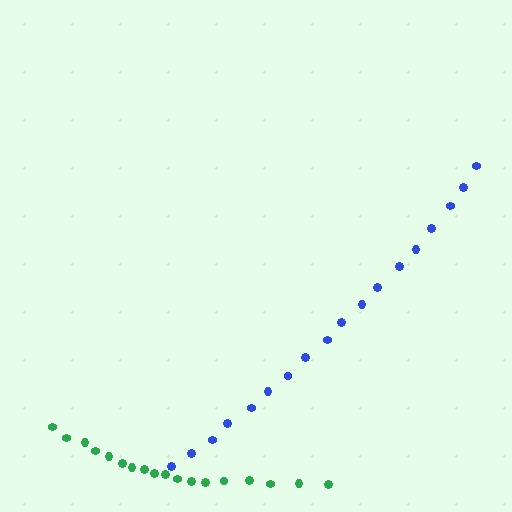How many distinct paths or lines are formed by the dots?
There are 2 distinct paths.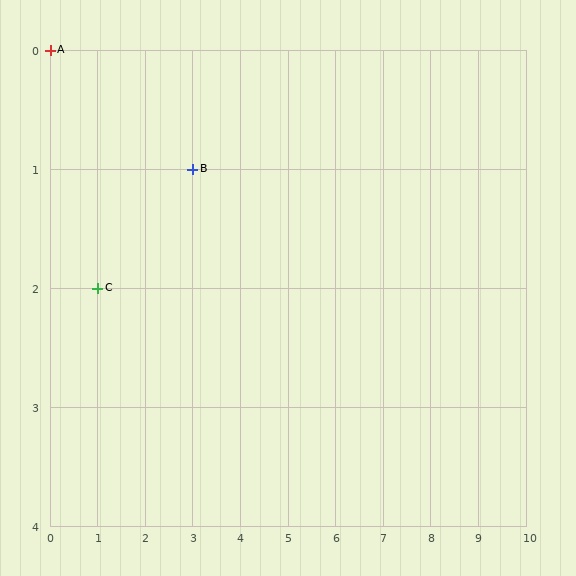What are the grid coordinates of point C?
Point C is at grid coordinates (1, 2).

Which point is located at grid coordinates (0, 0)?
Point A is at (0, 0).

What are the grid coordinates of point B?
Point B is at grid coordinates (3, 1).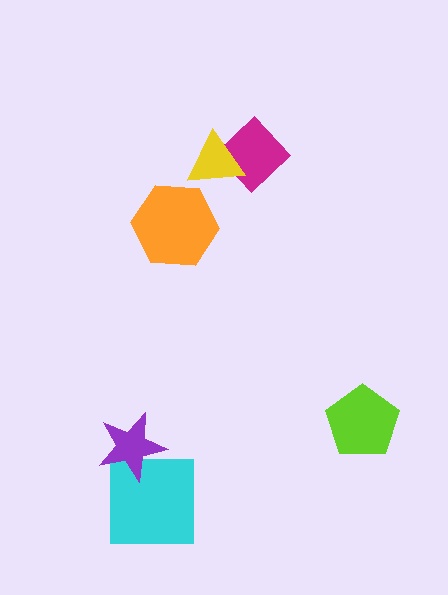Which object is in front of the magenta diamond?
The yellow triangle is in front of the magenta diamond.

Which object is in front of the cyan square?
The purple star is in front of the cyan square.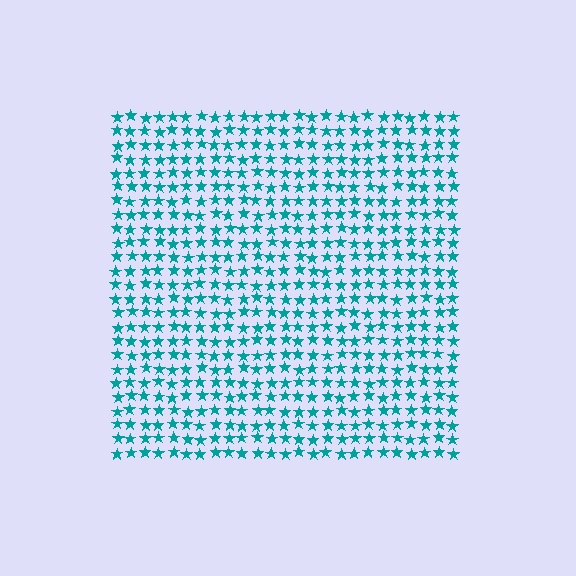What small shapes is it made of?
It is made of small stars.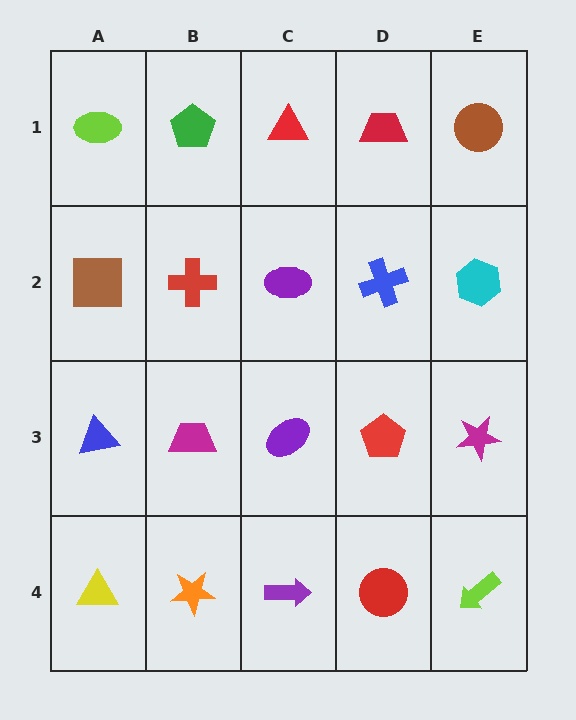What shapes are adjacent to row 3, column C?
A purple ellipse (row 2, column C), a purple arrow (row 4, column C), a magenta trapezoid (row 3, column B), a red pentagon (row 3, column D).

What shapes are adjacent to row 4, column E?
A magenta star (row 3, column E), a red circle (row 4, column D).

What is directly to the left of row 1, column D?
A red triangle.